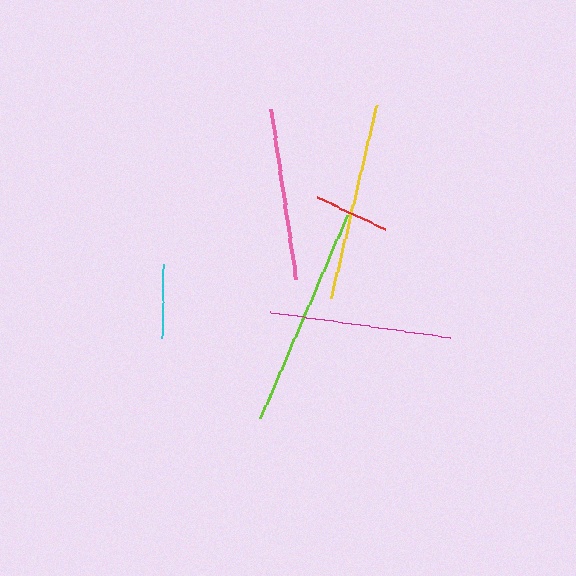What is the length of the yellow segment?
The yellow segment is approximately 199 pixels long.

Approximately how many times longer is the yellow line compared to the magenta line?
The yellow line is approximately 1.1 times the length of the magenta line.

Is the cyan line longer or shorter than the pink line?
The pink line is longer than the cyan line.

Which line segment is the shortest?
The cyan line is the shortest at approximately 74 pixels.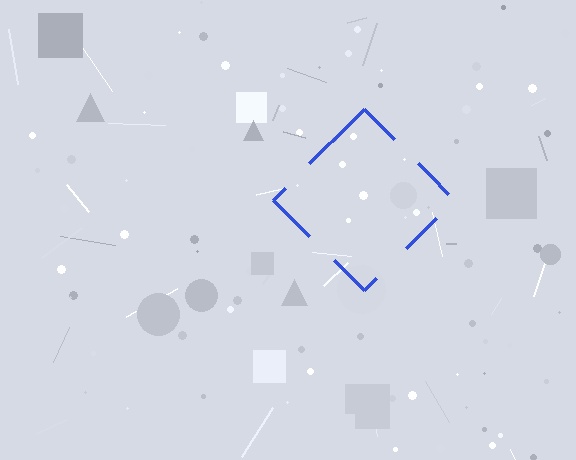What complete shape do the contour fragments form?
The contour fragments form a diamond.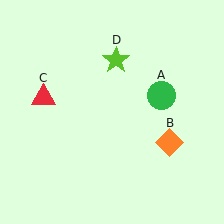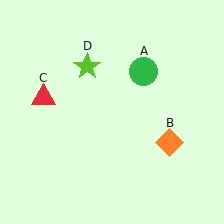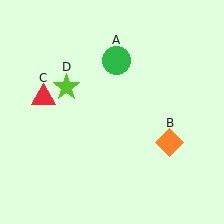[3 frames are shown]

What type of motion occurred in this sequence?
The green circle (object A), lime star (object D) rotated counterclockwise around the center of the scene.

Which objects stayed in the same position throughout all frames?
Orange diamond (object B) and red triangle (object C) remained stationary.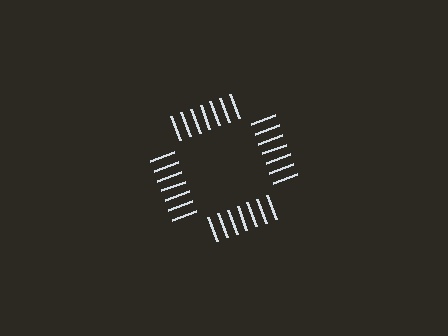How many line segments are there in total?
28 — 7 along each of the 4 edges.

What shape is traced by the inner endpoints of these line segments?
An illusory square — the line segments terminate on its edges but no continuous stroke is drawn.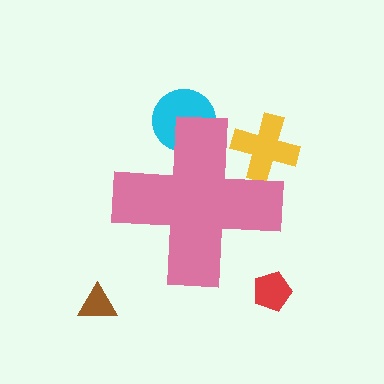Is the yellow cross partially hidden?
Yes, the yellow cross is partially hidden behind the pink cross.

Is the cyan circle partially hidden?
Yes, the cyan circle is partially hidden behind the pink cross.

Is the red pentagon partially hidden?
No, the red pentagon is fully visible.